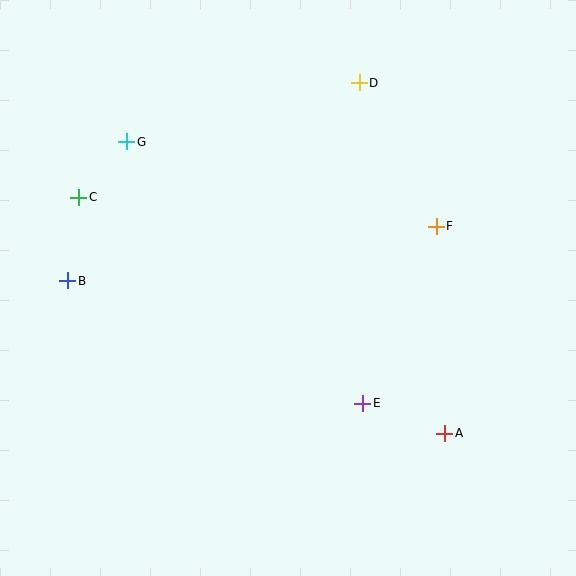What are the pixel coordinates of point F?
Point F is at (436, 226).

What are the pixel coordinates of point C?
Point C is at (79, 197).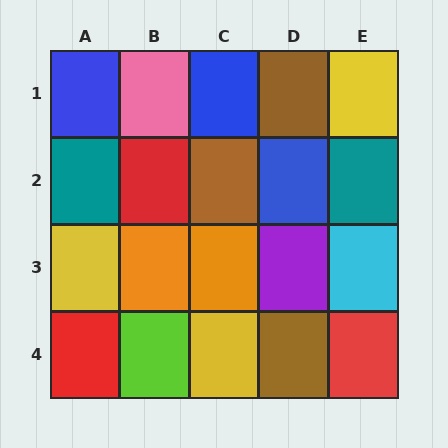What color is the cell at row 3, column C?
Orange.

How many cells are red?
3 cells are red.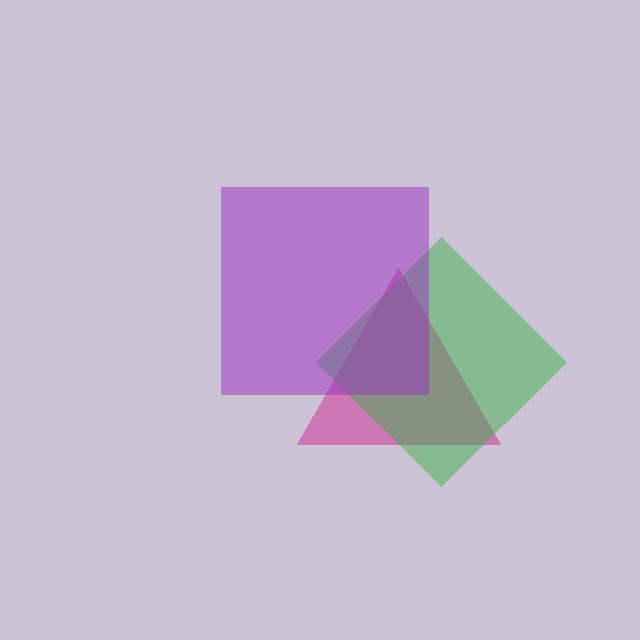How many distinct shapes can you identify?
There are 3 distinct shapes: a magenta triangle, a green diamond, a purple square.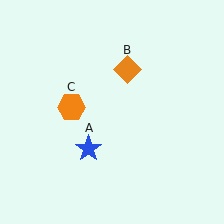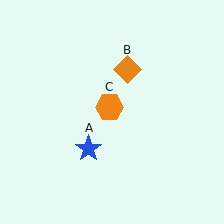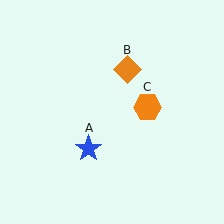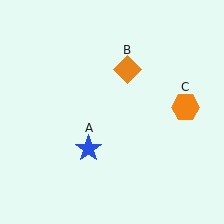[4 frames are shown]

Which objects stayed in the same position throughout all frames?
Blue star (object A) and orange diamond (object B) remained stationary.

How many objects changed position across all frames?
1 object changed position: orange hexagon (object C).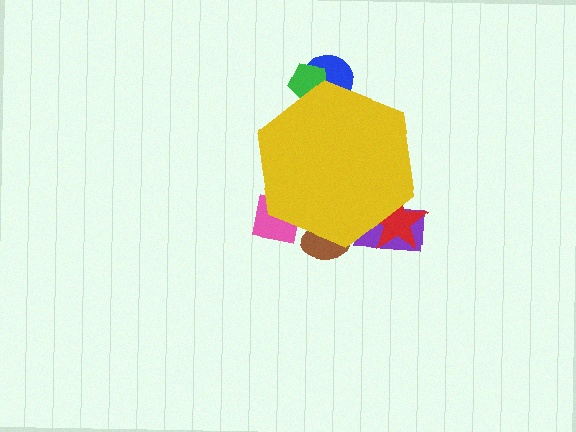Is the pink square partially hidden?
Yes, the pink square is partially hidden behind the yellow hexagon.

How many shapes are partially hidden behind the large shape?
6 shapes are partially hidden.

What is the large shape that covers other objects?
A yellow hexagon.